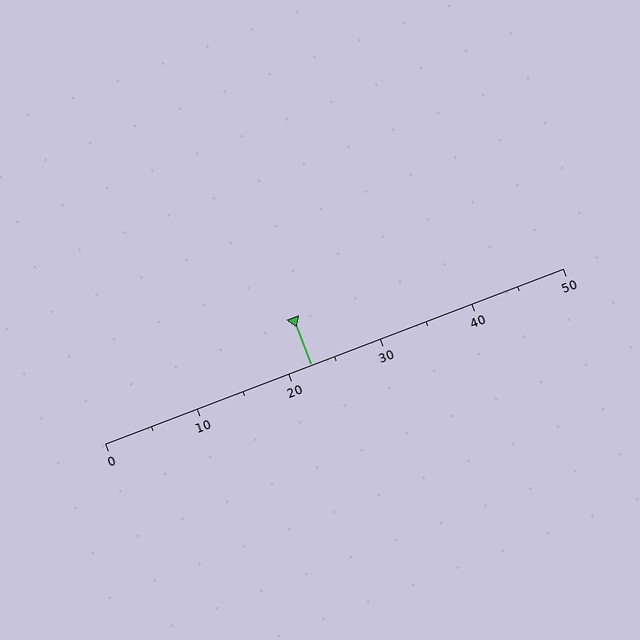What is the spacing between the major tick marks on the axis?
The major ticks are spaced 10 apart.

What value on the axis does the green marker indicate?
The marker indicates approximately 22.5.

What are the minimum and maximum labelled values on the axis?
The axis runs from 0 to 50.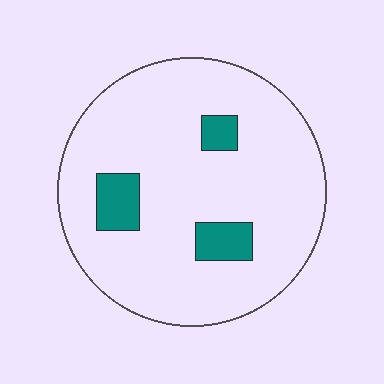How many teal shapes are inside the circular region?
3.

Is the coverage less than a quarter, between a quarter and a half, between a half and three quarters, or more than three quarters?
Less than a quarter.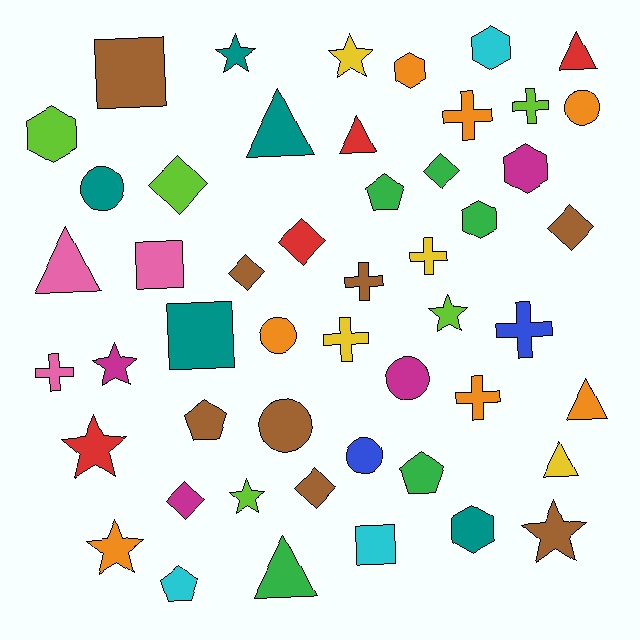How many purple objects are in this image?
There are no purple objects.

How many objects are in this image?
There are 50 objects.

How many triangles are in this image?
There are 7 triangles.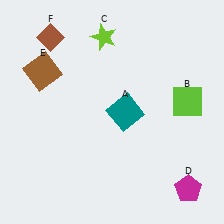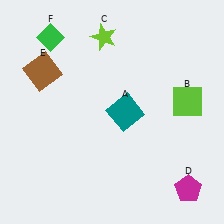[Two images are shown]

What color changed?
The diamond (F) changed from brown in Image 1 to green in Image 2.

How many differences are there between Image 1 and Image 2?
There is 1 difference between the two images.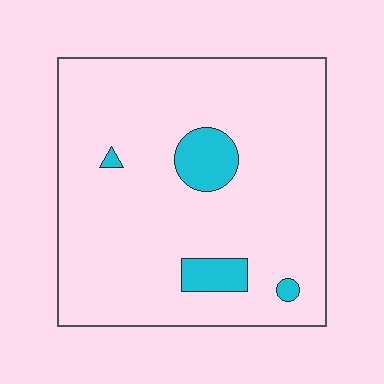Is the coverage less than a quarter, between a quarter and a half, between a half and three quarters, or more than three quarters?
Less than a quarter.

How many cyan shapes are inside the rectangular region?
4.